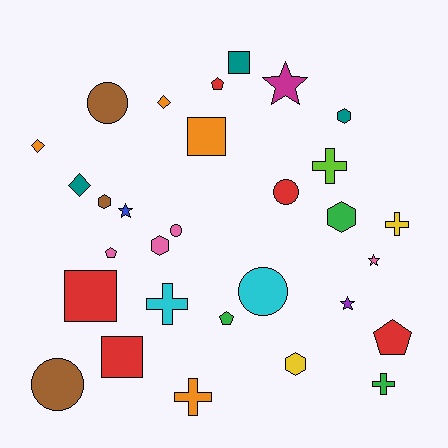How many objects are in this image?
There are 30 objects.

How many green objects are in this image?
There are 3 green objects.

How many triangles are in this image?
There are no triangles.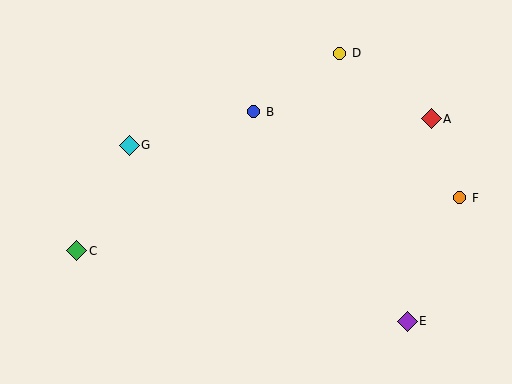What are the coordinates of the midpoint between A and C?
The midpoint between A and C is at (254, 185).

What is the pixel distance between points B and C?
The distance between B and C is 225 pixels.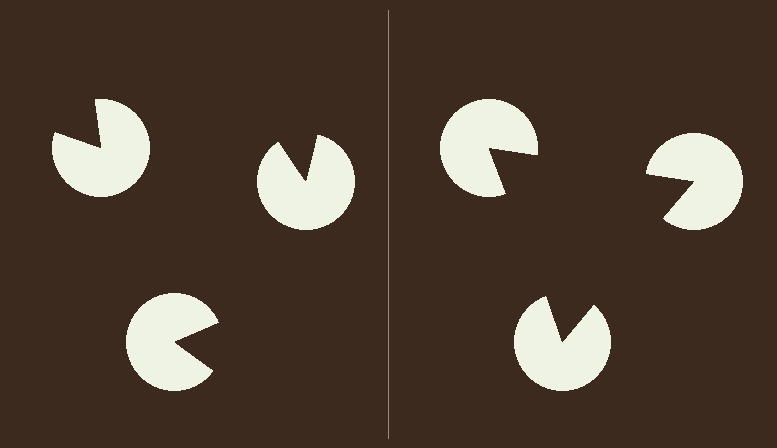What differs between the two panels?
The pac-man discs are positioned identically on both sides; only the wedge orientations differ. On the right they align to a triangle; on the left they are misaligned.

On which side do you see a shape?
An illusory triangle appears on the right side. On the left side the wedge cuts are rotated, so no coherent shape forms.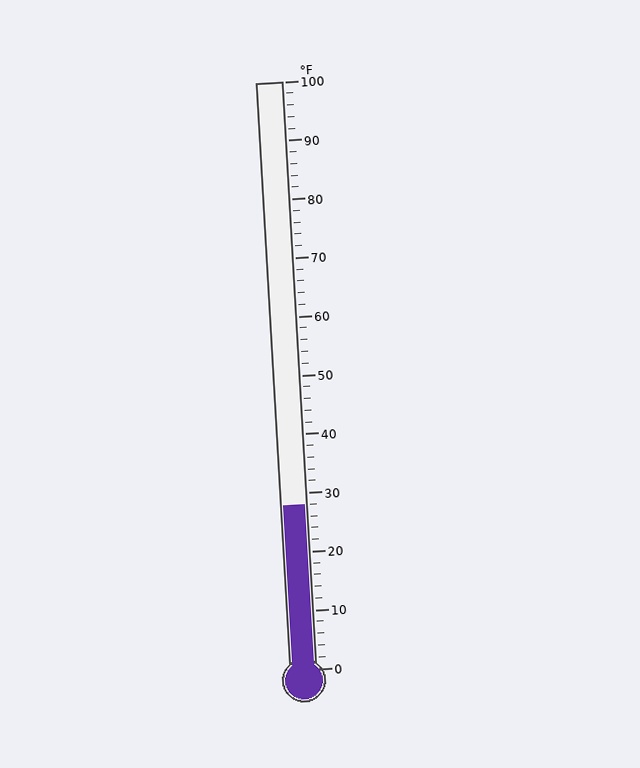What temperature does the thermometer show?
The thermometer shows approximately 28°F.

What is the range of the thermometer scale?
The thermometer scale ranges from 0°F to 100°F.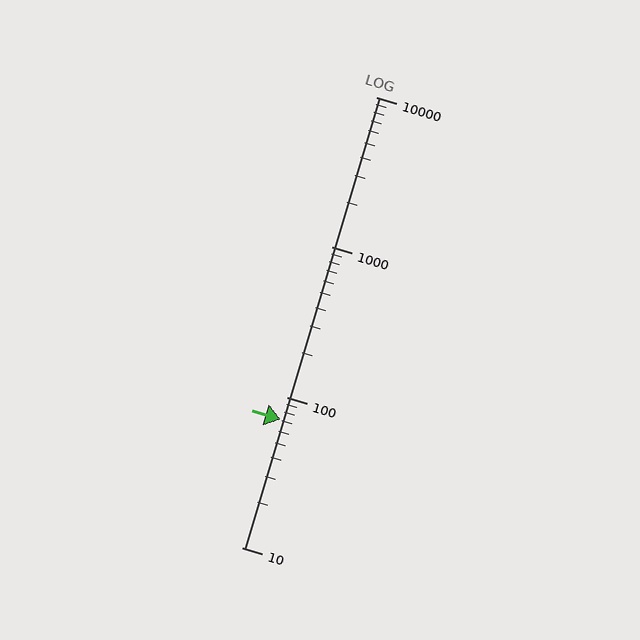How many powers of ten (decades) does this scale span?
The scale spans 3 decades, from 10 to 10000.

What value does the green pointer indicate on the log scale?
The pointer indicates approximately 71.